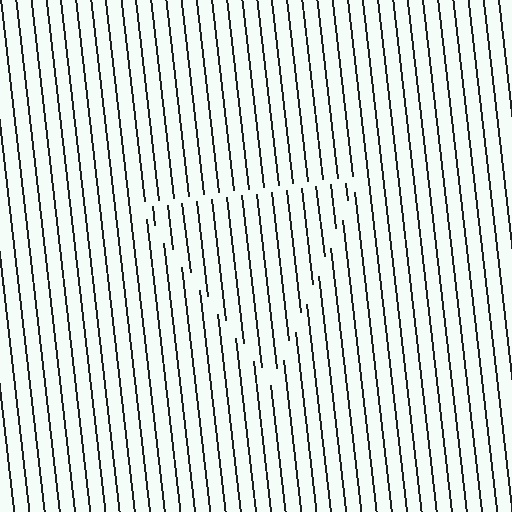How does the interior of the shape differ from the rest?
The interior of the shape contains the same grating, shifted by half a period — the contour is defined by the phase discontinuity where line-ends from the inner and outer gratings abut.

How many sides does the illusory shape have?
3 sides — the line-ends trace a triangle.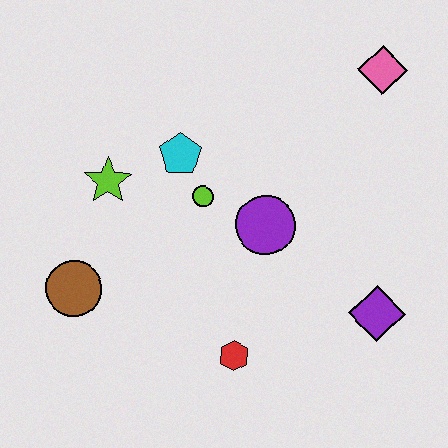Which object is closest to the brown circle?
The lime star is closest to the brown circle.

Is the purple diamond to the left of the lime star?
No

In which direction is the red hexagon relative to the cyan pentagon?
The red hexagon is below the cyan pentagon.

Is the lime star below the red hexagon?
No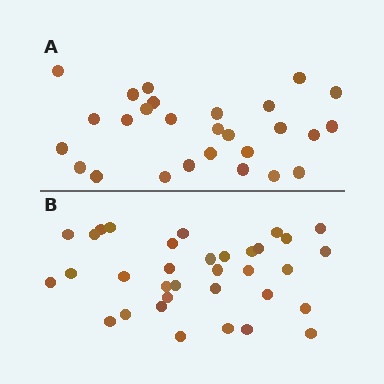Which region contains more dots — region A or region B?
Region B (the bottom region) has more dots.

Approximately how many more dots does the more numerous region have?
Region B has roughly 8 or so more dots than region A.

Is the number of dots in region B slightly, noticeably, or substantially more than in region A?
Region B has noticeably more, but not dramatically so. The ratio is roughly 1.3 to 1.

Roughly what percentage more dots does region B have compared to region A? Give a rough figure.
About 25% more.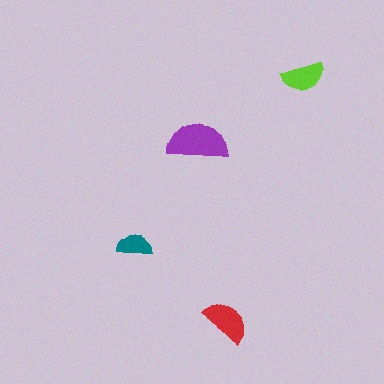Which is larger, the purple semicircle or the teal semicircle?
The purple one.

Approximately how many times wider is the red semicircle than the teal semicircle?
About 1.5 times wider.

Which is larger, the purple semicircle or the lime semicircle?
The purple one.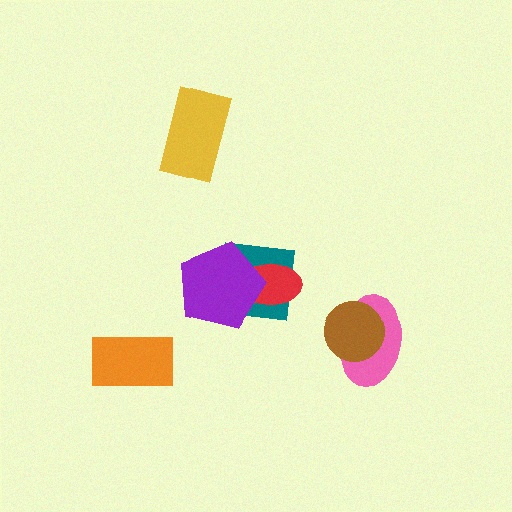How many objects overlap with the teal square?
2 objects overlap with the teal square.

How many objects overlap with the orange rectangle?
0 objects overlap with the orange rectangle.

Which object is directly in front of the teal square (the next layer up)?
The red ellipse is directly in front of the teal square.